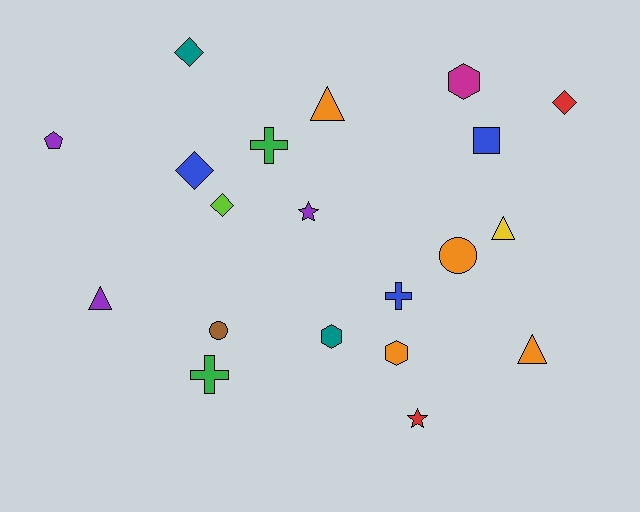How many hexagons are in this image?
There are 3 hexagons.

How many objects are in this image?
There are 20 objects.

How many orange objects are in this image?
There are 4 orange objects.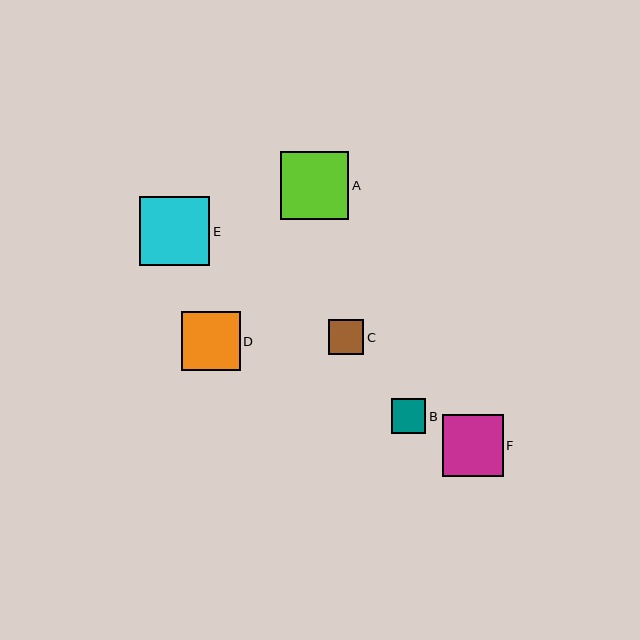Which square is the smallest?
Square B is the smallest with a size of approximately 34 pixels.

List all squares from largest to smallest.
From largest to smallest: E, A, F, D, C, B.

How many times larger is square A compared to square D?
Square A is approximately 1.2 times the size of square D.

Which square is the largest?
Square E is the largest with a size of approximately 70 pixels.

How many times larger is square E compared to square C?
Square E is approximately 2.0 times the size of square C.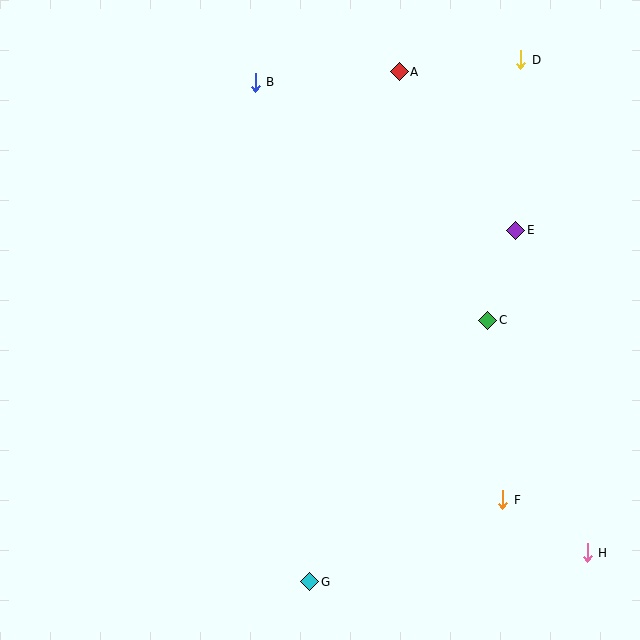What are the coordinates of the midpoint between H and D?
The midpoint between H and D is at (554, 306).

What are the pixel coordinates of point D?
Point D is at (521, 60).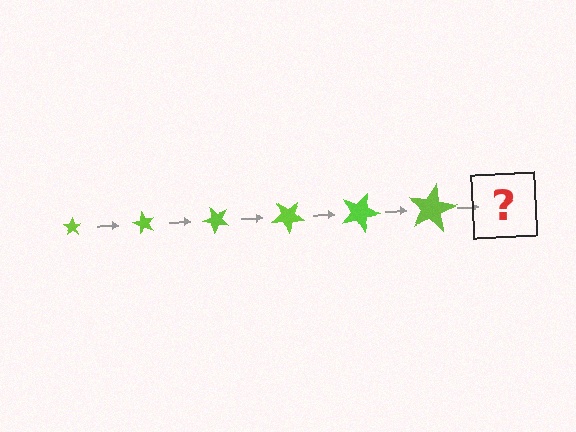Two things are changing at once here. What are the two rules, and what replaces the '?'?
The two rules are that the star grows larger each step and it rotates 60 degrees each step. The '?' should be a star, larger than the previous one and rotated 360 degrees from the start.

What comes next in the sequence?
The next element should be a star, larger than the previous one and rotated 360 degrees from the start.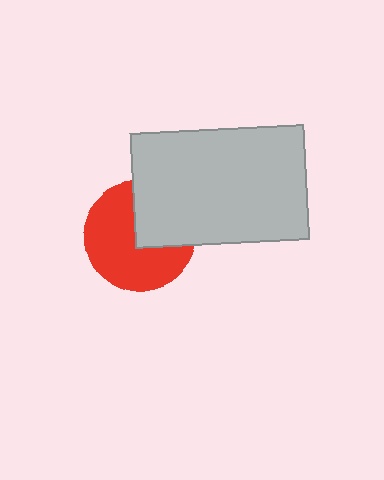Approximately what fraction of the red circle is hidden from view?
Roughly 35% of the red circle is hidden behind the light gray rectangle.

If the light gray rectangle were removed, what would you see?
You would see the complete red circle.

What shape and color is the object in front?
The object in front is a light gray rectangle.